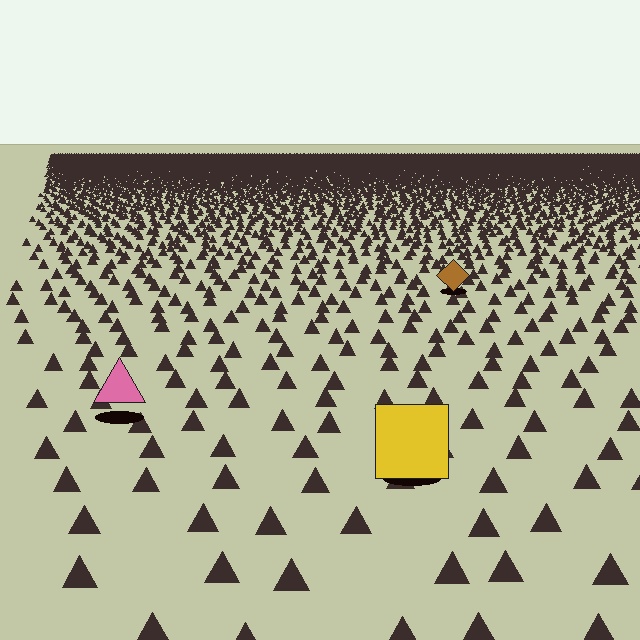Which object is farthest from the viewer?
The brown diamond is farthest from the viewer. It appears smaller and the ground texture around it is denser.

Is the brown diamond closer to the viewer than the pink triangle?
No. The pink triangle is closer — you can tell from the texture gradient: the ground texture is coarser near it.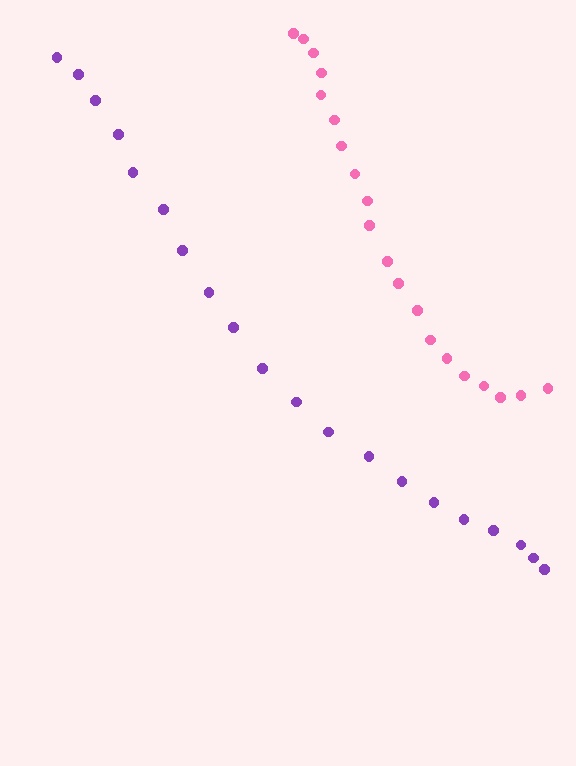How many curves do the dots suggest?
There are 2 distinct paths.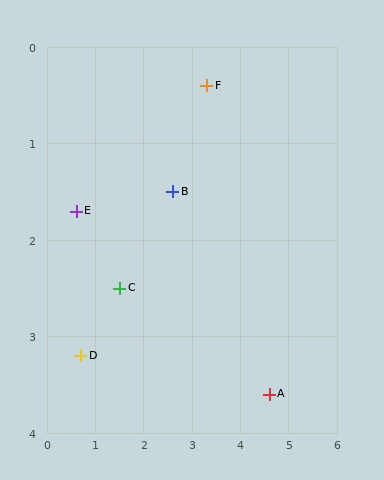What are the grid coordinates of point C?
Point C is at approximately (1.5, 2.5).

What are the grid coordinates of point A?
Point A is at approximately (4.6, 3.6).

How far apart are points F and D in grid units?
Points F and D are about 3.8 grid units apart.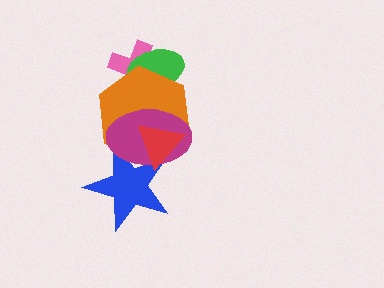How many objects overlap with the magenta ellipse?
3 objects overlap with the magenta ellipse.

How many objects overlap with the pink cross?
2 objects overlap with the pink cross.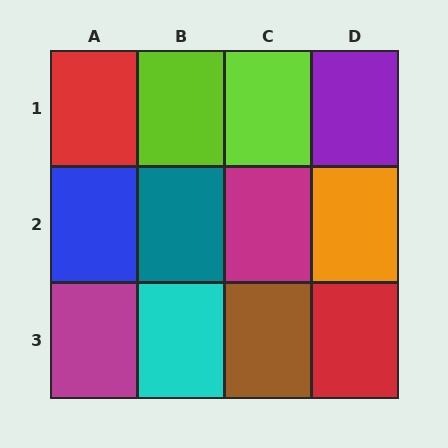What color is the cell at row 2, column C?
Magenta.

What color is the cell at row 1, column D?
Purple.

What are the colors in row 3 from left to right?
Magenta, cyan, brown, red.